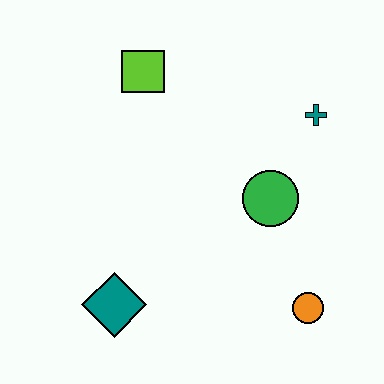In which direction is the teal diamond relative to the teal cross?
The teal diamond is to the left of the teal cross.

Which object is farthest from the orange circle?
The lime square is farthest from the orange circle.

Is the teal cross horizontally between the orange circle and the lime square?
No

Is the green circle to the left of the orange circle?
Yes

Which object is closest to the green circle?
The teal cross is closest to the green circle.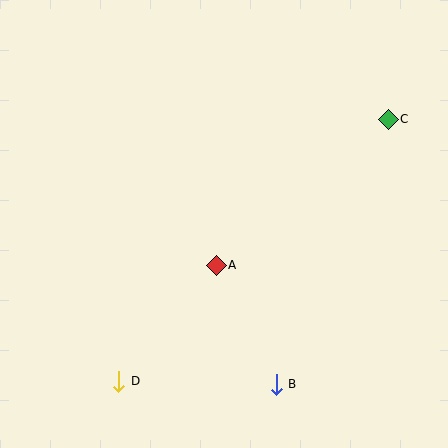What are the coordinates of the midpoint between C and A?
The midpoint between C and A is at (302, 192).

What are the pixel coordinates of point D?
Point D is at (119, 381).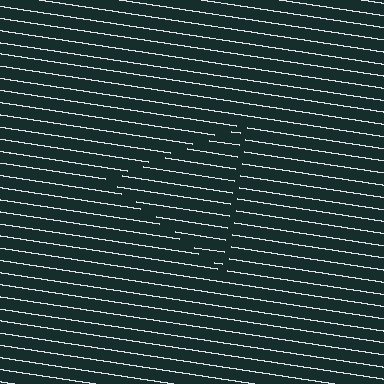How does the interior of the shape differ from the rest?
The interior of the shape contains the same grating, shifted by half a period — the contour is defined by the phase discontinuity where line-ends from the inner and outer gratings abut.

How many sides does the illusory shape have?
3 sides — the line-ends trace a triangle.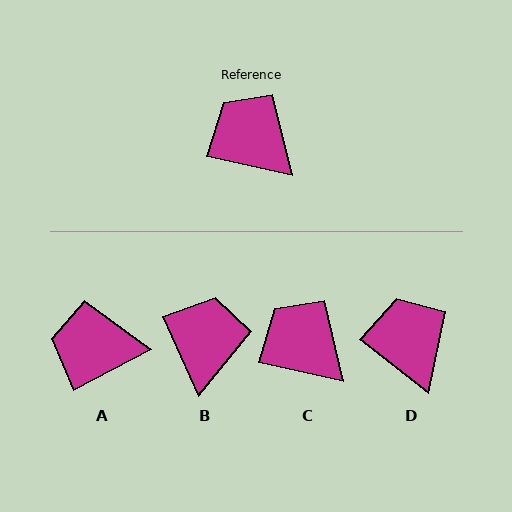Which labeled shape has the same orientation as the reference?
C.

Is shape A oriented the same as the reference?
No, it is off by about 40 degrees.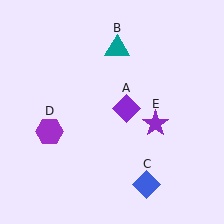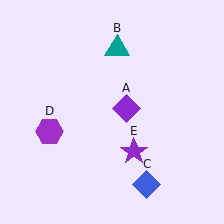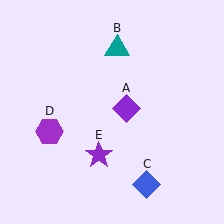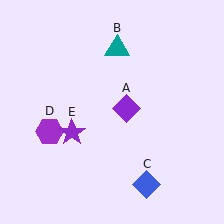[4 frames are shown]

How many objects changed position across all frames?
1 object changed position: purple star (object E).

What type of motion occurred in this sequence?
The purple star (object E) rotated clockwise around the center of the scene.